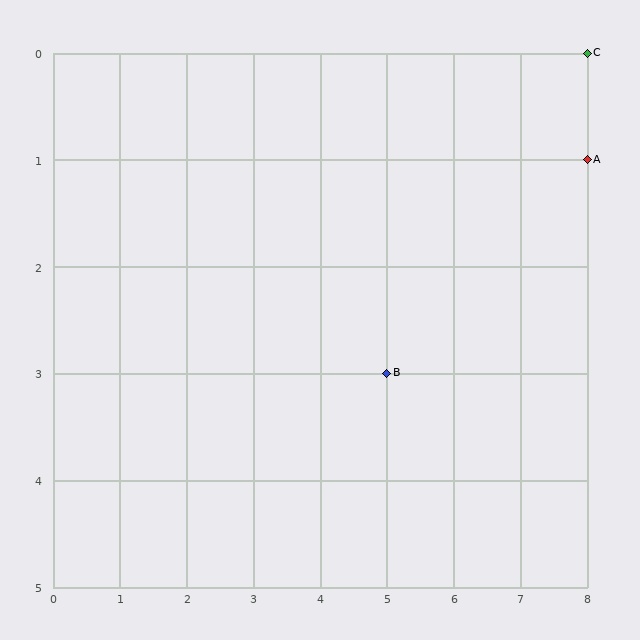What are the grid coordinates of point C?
Point C is at grid coordinates (8, 0).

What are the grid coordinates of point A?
Point A is at grid coordinates (8, 1).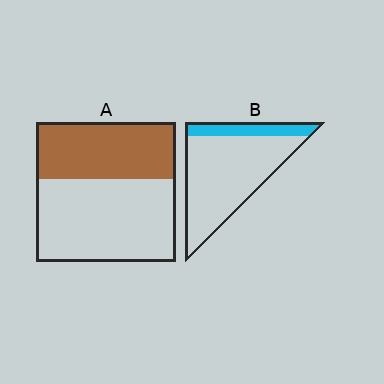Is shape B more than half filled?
No.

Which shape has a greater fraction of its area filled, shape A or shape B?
Shape A.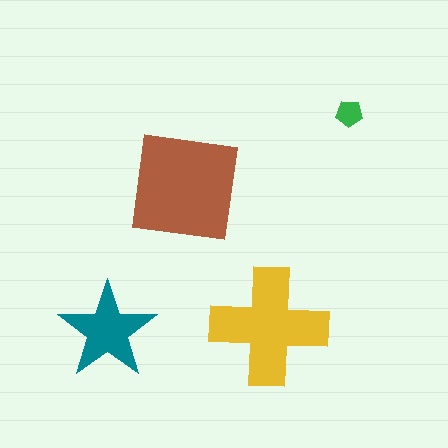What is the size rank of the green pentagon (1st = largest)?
4th.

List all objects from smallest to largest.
The green pentagon, the teal star, the yellow cross, the brown square.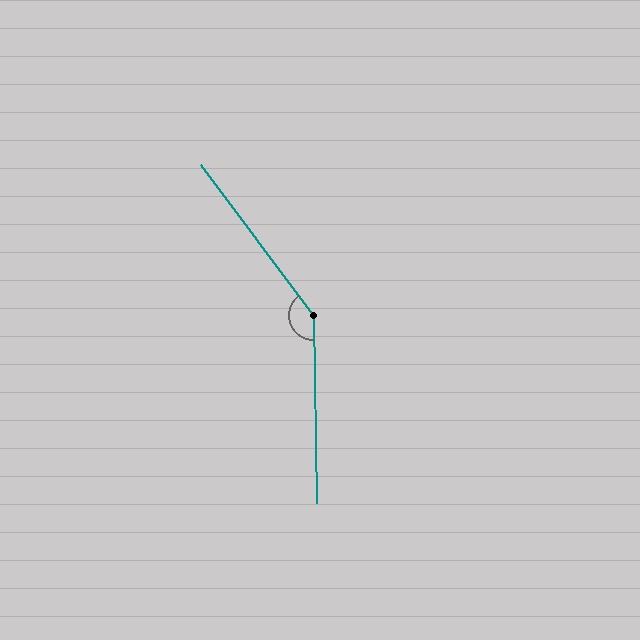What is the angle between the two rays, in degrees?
Approximately 144 degrees.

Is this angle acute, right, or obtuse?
It is obtuse.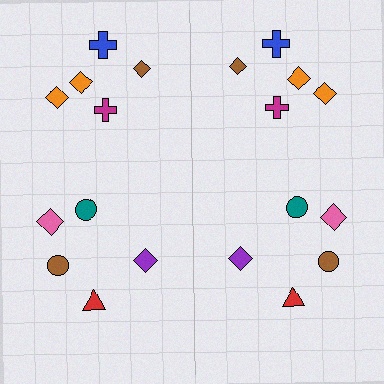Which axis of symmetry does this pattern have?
The pattern has a vertical axis of symmetry running through the center of the image.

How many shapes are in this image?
There are 20 shapes in this image.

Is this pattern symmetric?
Yes, this pattern has bilateral (reflection) symmetry.